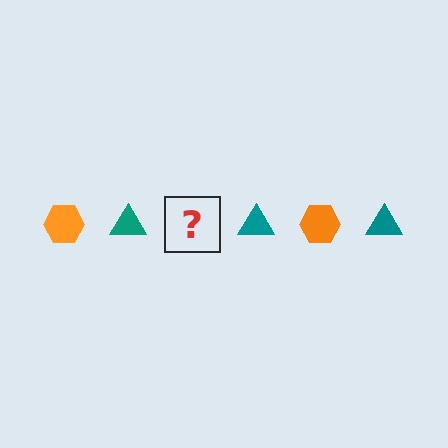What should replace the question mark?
The question mark should be replaced with an orange hexagon.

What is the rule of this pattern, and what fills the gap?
The rule is that the pattern alternates between orange hexagon and teal triangle. The gap should be filled with an orange hexagon.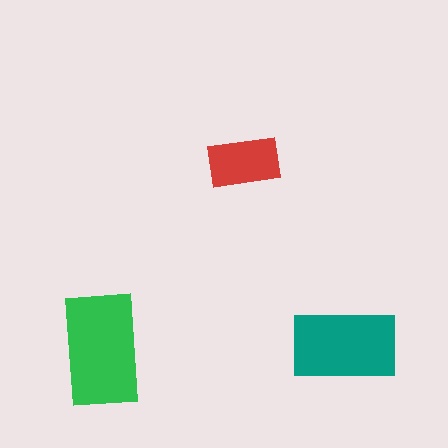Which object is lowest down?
The green rectangle is bottommost.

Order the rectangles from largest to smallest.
the green one, the teal one, the red one.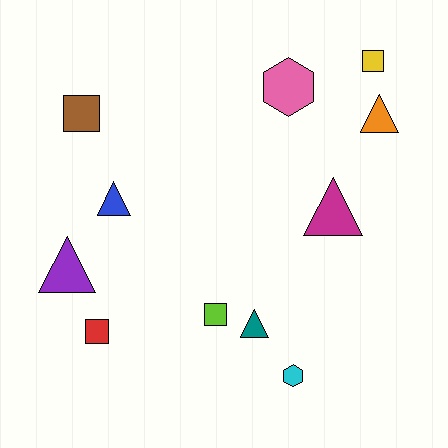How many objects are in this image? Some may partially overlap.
There are 11 objects.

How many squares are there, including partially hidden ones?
There are 4 squares.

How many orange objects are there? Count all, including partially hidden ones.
There is 1 orange object.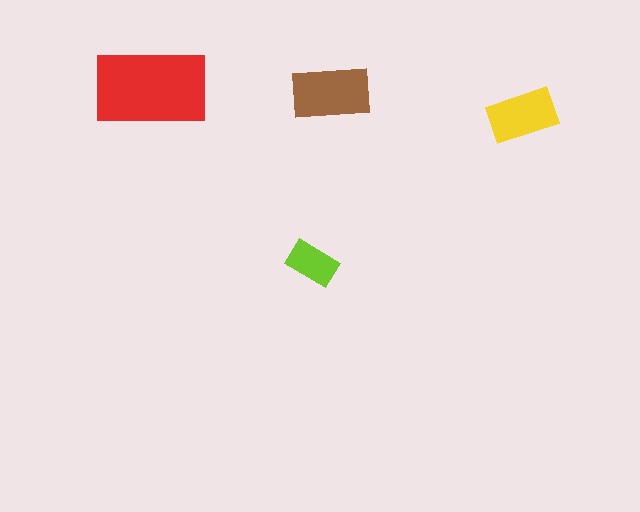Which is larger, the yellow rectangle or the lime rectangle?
The yellow one.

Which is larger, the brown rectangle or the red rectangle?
The red one.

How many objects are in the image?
There are 4 objects in the image.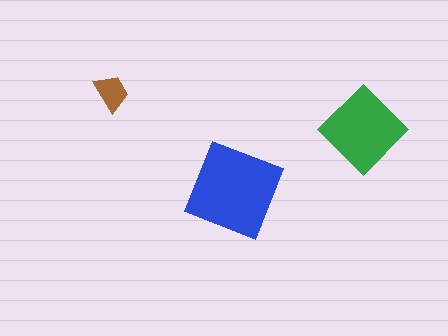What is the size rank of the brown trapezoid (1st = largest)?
3rd.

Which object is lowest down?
The blue square is bottommost.